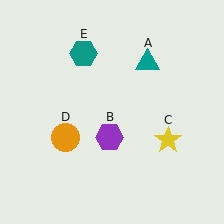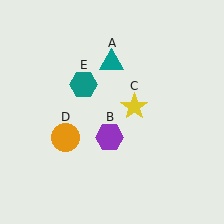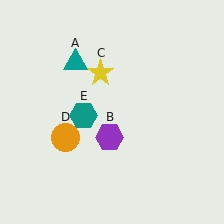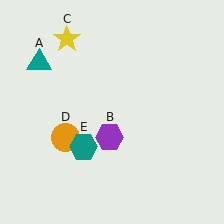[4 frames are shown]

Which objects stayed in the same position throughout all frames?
Purple hexagon (object B) and orange circle (object D) remained stationary.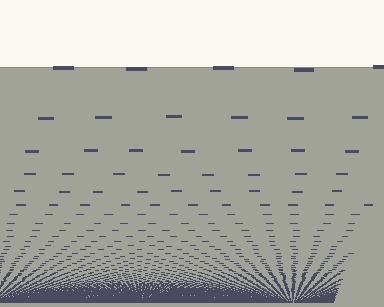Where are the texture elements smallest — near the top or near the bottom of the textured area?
Near the bottom.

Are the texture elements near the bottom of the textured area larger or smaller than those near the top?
Smaller. The gradient is inverted — elements near the bottom are smaller and denser.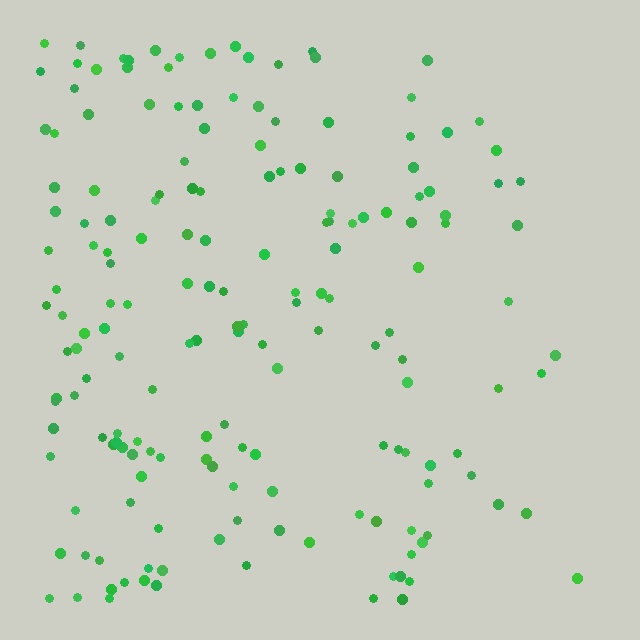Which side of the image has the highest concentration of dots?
The left.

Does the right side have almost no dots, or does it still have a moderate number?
Still a moderate number, just noticeably fewer than the left.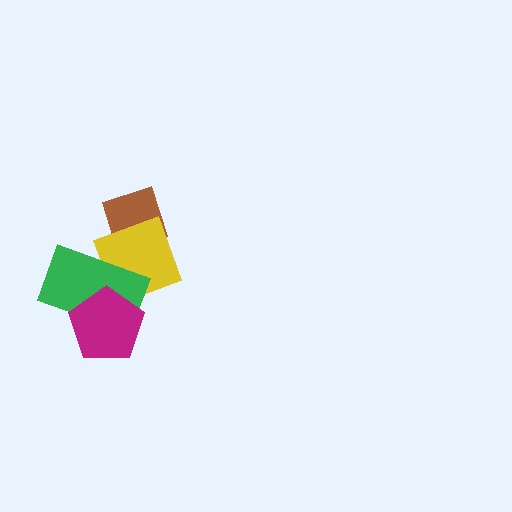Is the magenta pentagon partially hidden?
No, no other shape covers it.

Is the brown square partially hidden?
Yes, it is partially covered by another shape.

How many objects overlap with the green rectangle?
2 objects overlap with the green rectangle.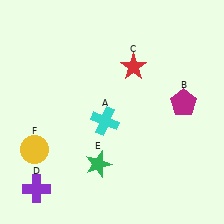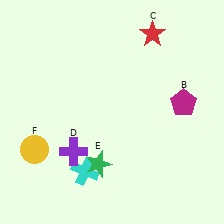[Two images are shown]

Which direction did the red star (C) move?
The red star (C) moved up.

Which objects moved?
The objects that moved are: the cyan cross (A), the red star (C), the purple cross (D).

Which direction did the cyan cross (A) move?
The cyan cross (A) moved down.